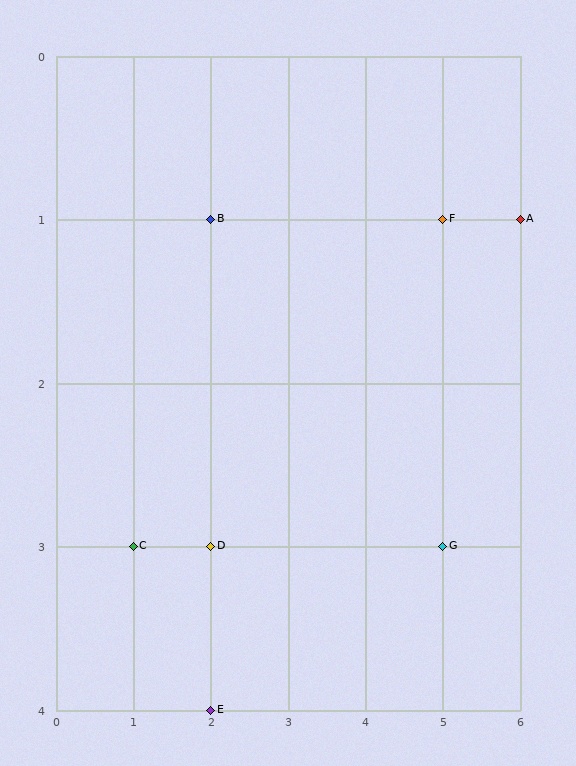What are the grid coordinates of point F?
Point F is at grid coordinates (5, 1).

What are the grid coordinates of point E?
Point E is at grid coordinates (2, 4).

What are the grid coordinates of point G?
Point G is at grid coordinates (5, 3).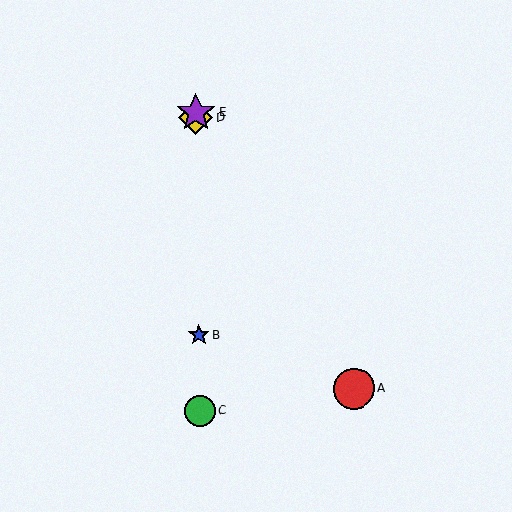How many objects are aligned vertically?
4 objects (B, C, D, E) are aligned vertically.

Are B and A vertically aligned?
No, B is at x≈199 and A is at x≈354.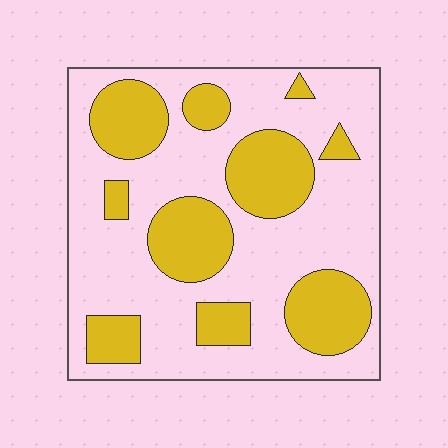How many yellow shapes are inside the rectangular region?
10.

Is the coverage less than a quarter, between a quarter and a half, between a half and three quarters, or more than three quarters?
Between a quarter and a half.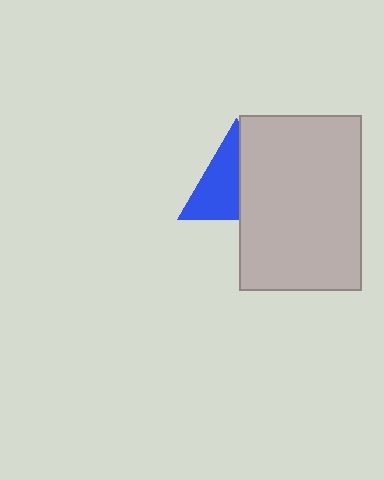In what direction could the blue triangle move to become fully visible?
The blue triangle could move left. That would shift it out from behind the light gray rectangle entirely.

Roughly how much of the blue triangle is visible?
About half of it is visible (roughly 55%).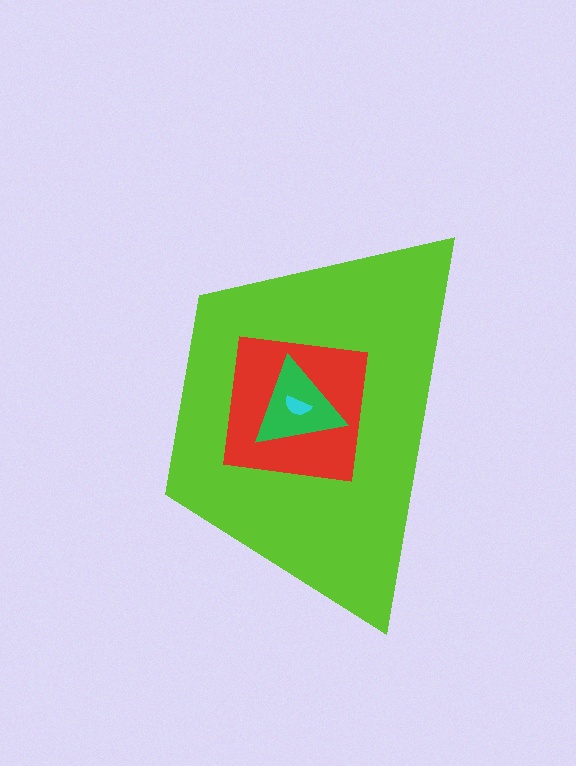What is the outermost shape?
The lime trapezoid.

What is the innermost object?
The cyan semicircle.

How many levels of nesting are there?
4.